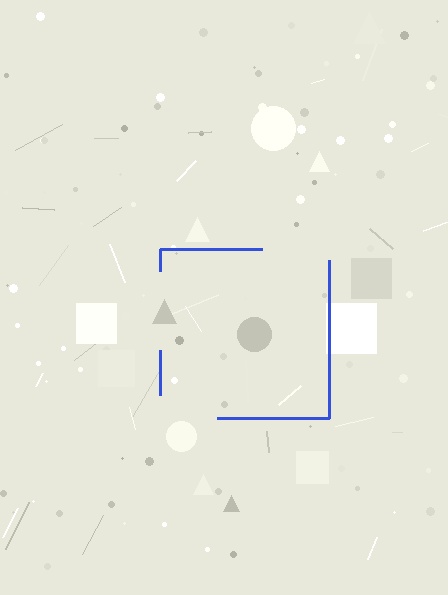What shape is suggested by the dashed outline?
The dashed outline suggests a square.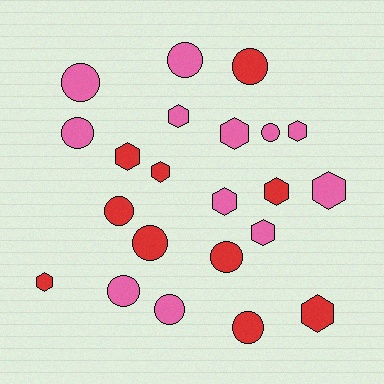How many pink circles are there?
There are 6 pink circles.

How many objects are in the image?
There are 22 objects.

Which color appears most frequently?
Pink, with 12 objects.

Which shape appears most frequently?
Circle, with 11 objects.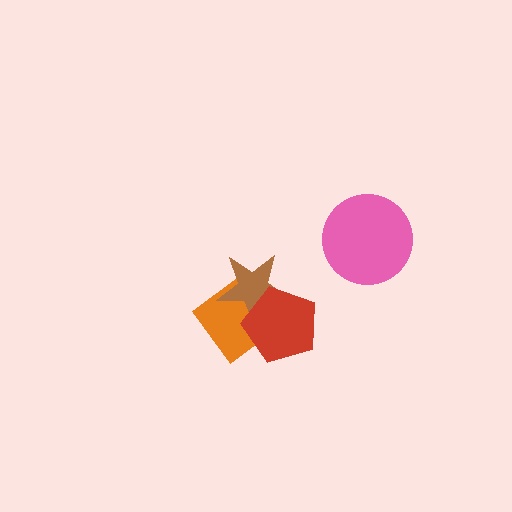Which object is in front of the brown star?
The red pentagon is in front of the brown star.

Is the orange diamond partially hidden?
Yes, it is partially covered by another shape.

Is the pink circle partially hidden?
No, no other shape covers it.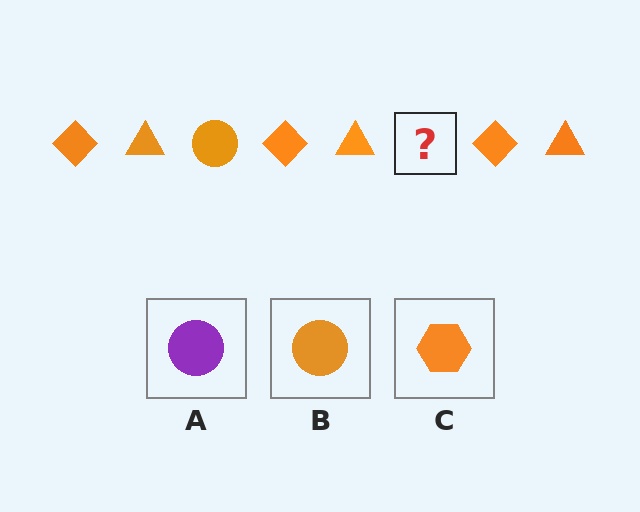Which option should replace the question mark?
Option B.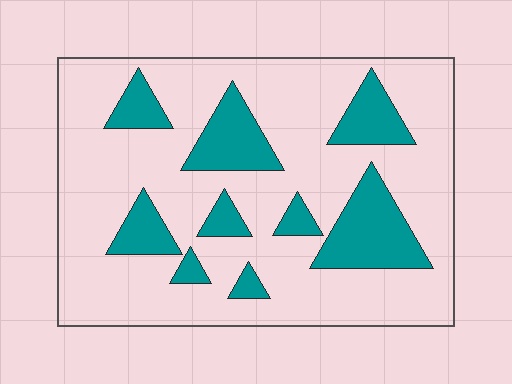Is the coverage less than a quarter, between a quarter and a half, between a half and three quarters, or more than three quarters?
Less than a quarter.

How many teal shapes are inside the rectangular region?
9.